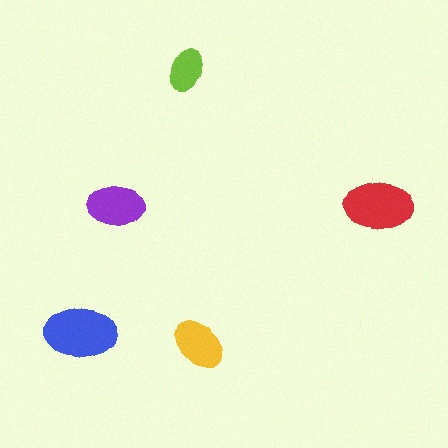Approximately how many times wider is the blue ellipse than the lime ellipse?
About 1.5 times wider.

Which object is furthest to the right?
The red ellipse is rightmost.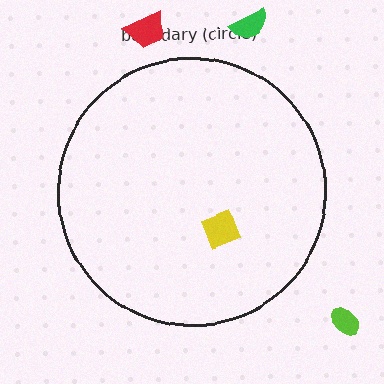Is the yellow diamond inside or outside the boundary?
Inside.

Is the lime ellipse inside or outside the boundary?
Outside.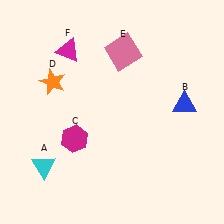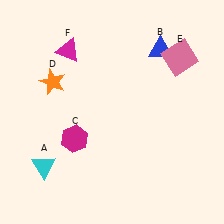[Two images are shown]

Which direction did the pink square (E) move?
The pink square (E) moved right.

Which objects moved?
The objects that moved are: the blue triangle (B), the pink square (E).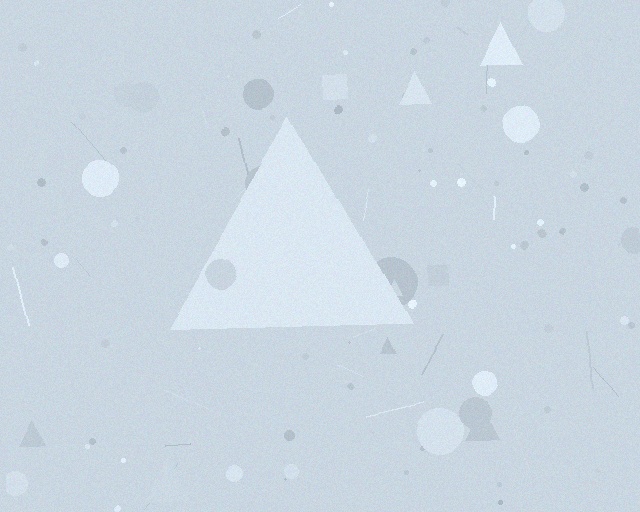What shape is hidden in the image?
A triangle is hidden in the image.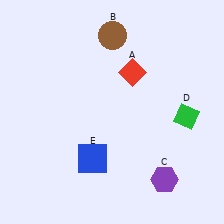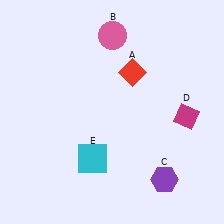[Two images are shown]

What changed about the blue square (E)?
In Image 1, E is blue. In Image 2, it changed to cyan.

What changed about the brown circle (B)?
In Image 1, B is brown. In Image 2, it changed to pink.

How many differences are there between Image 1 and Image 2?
There are 3 differences between the two images.